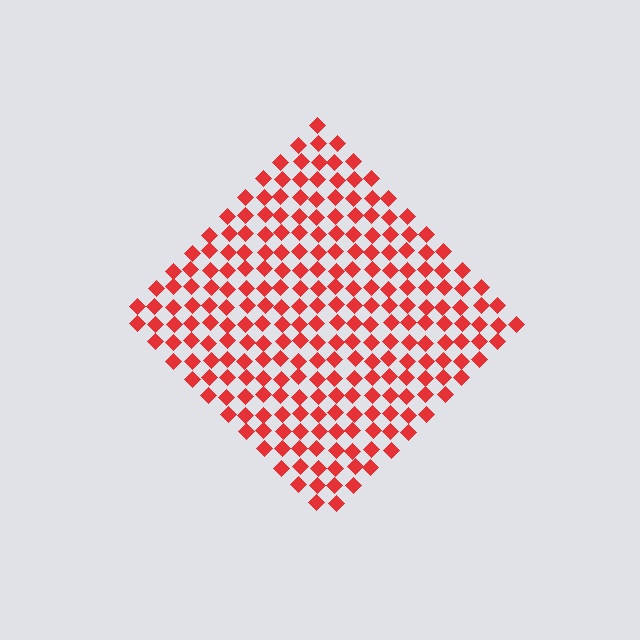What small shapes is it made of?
It is made of small diamonds.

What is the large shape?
The large shape is a diamond.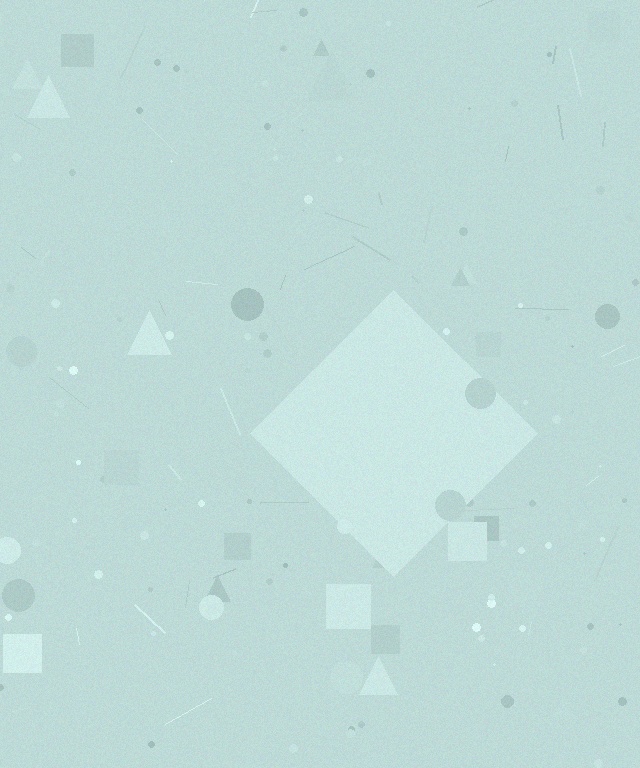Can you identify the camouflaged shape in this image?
The camouflaged shape is a diamond.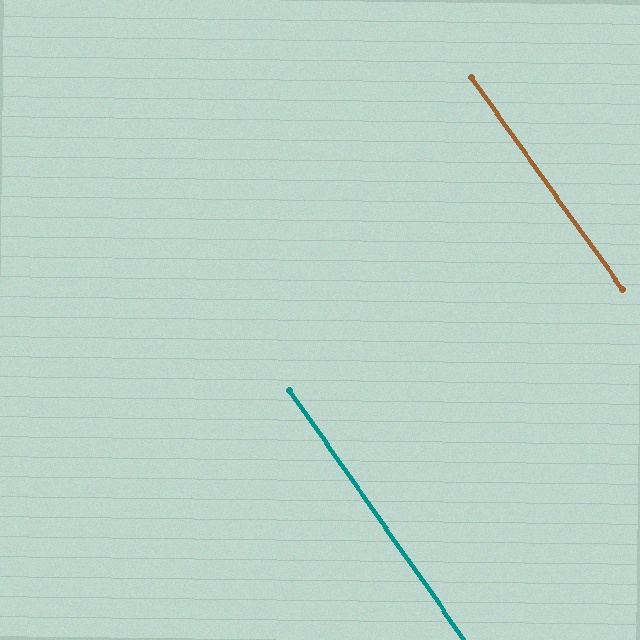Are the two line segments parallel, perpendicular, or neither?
Parallel — their directions differ by only 0.6°.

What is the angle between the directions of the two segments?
Approximately 1 degree.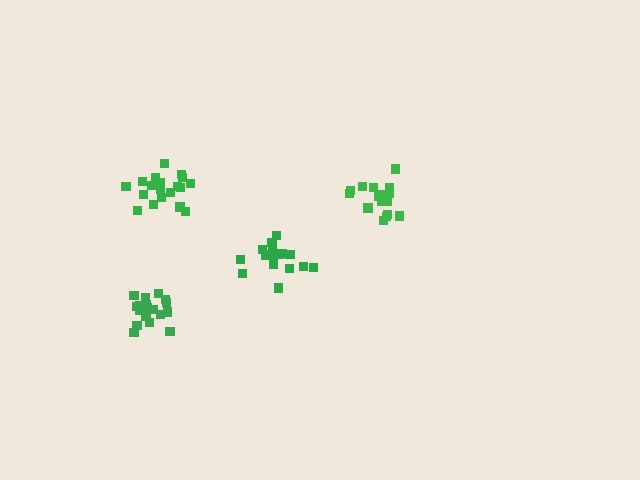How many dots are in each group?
Group 1: 20 dots, Group 2: 16 dots, Group 3: 19 dots, Group 4: 17 dots (72 total).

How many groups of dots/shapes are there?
There are 4 groups.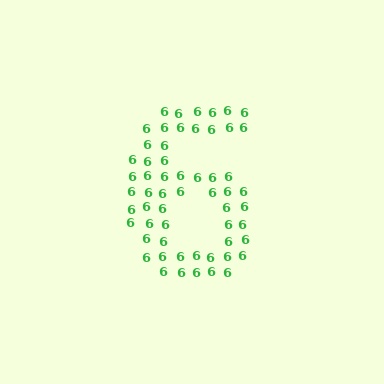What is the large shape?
The large shape is the digit 6.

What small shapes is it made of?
It is made of small digit 6's.